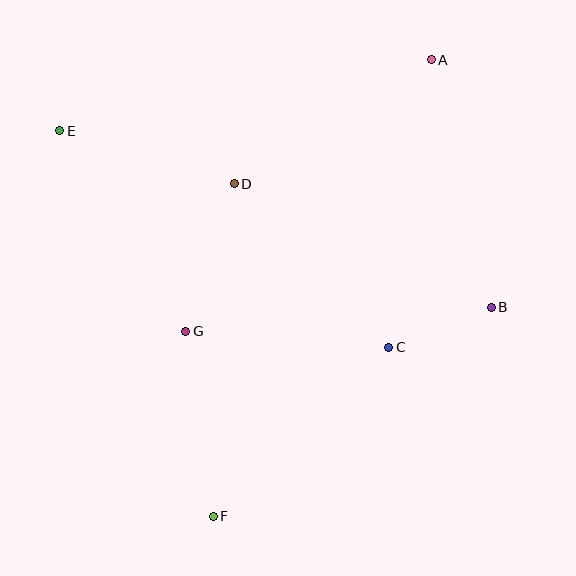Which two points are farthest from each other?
Points A and F are farthest from each other.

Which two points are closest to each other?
Points B and C are closest to each other.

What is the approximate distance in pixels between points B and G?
The distance between B and G is approximately 306 pixels.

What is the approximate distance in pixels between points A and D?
The distance between A and D is approximately 233 pixels.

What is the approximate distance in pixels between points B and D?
The distance between B and D is approximately 285 pixels.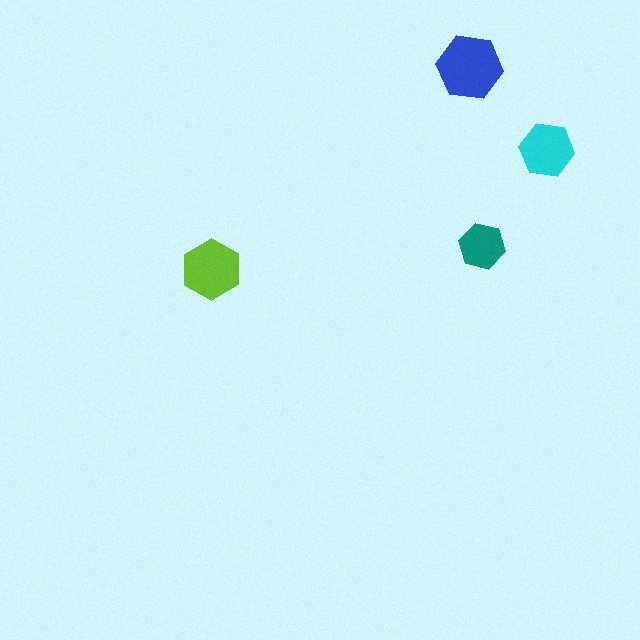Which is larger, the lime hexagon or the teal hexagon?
The lime one.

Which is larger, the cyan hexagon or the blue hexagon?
The blue one.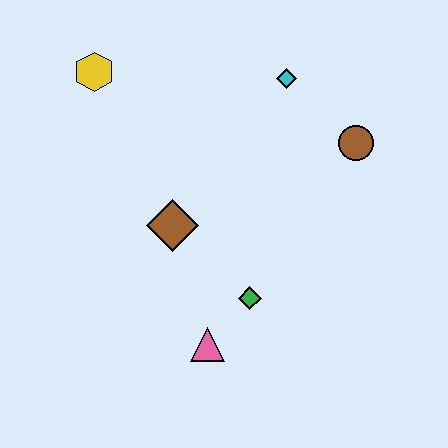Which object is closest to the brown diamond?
The green diamond is closest to the brown diamond.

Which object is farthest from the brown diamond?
The brown circle is farthest from the brown diamond.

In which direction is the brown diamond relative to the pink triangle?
The brown diamond is above the pink triangle.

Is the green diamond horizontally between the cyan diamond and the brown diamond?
Yes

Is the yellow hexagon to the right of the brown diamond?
No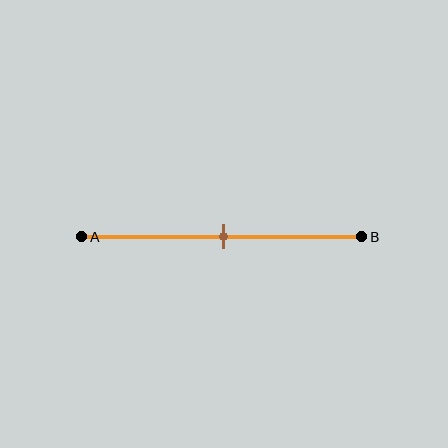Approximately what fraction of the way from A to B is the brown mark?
The brown mark is approximately 50% of the way from A to B.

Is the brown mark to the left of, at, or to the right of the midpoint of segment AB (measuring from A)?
The brown mark is approximately at the midpoint of segment AB.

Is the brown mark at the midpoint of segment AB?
Yes, the mark is approximately at the midpoint.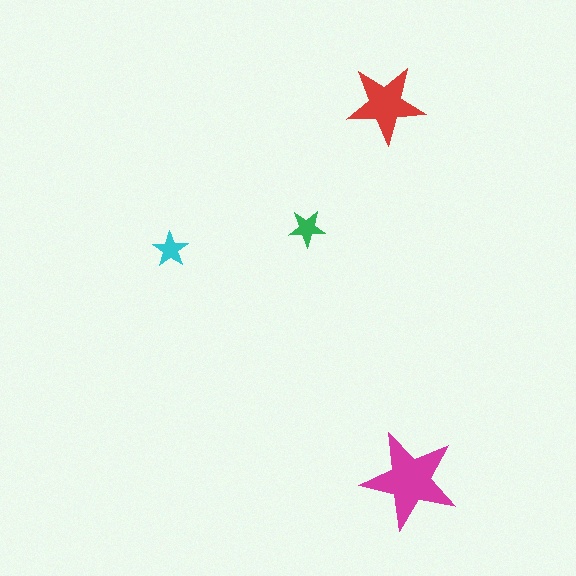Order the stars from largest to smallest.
the magenta one, the red one, the green one, the cyan one.